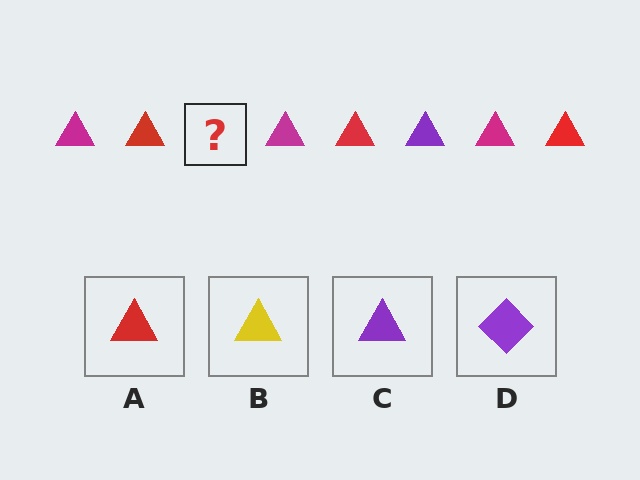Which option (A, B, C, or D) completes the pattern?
C.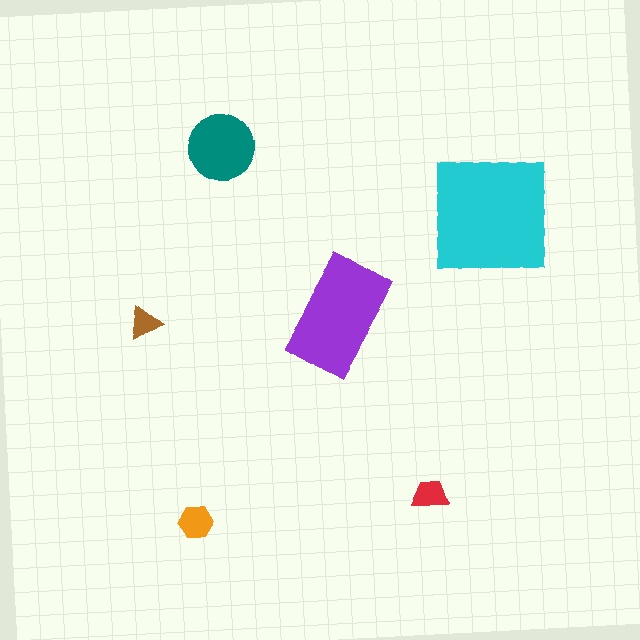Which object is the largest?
The cyan square.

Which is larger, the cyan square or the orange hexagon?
The cyan square.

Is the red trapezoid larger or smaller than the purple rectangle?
Smaller.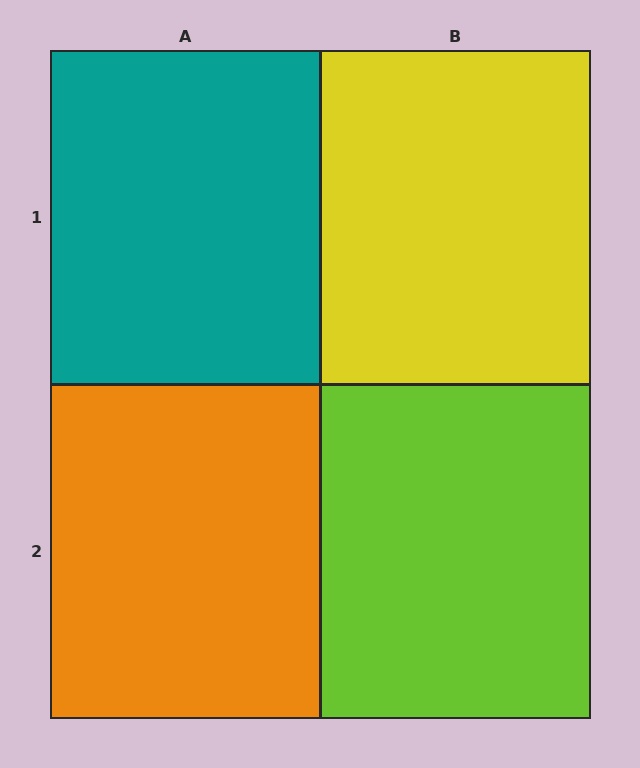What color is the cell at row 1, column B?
Yellow.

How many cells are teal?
1 cell is teal.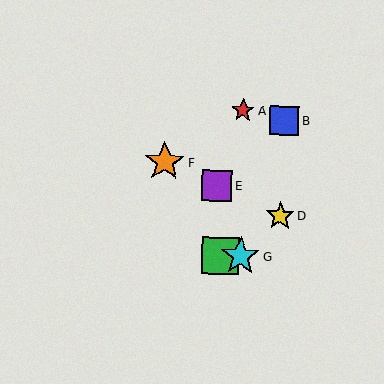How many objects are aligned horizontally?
2 objects (C, G) are aligned horizontally.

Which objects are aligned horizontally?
Objects C, G are aligned horizontally.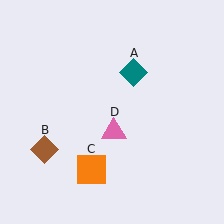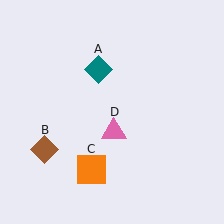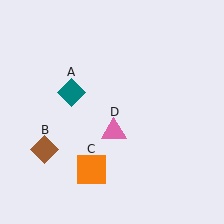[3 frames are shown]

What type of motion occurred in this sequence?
The teal diamond (object A) rotated counterclockwise around the center of the scene.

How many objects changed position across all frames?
1 object changed position: teal diamond (object A).